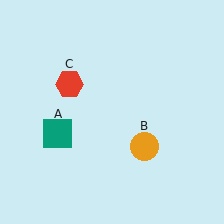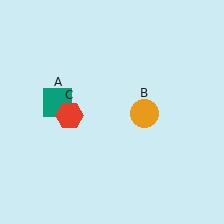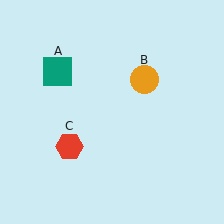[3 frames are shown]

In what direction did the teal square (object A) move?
The teal square (object A) moved up.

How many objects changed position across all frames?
3 objects changed position: teal square (object A), orange circle (object B), red hexagon (object C).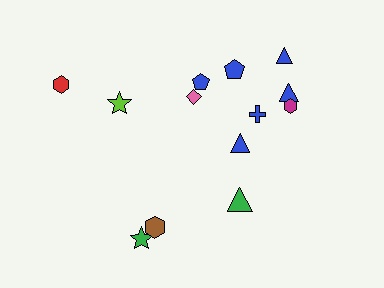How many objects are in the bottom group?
There are 3 objects.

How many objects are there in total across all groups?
There are 13 objects.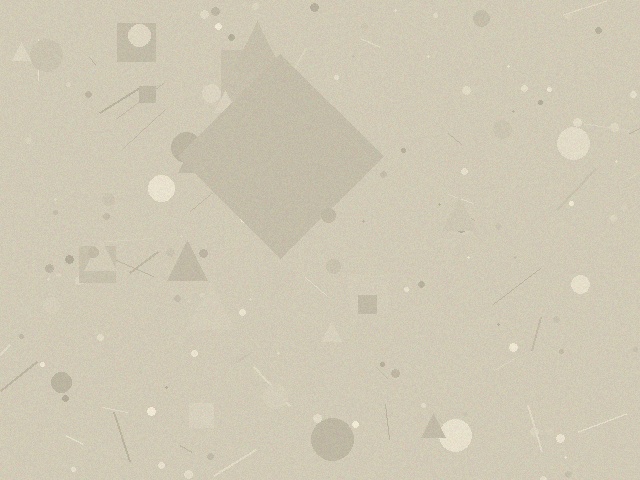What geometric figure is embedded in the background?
A diamond is embedded in the background.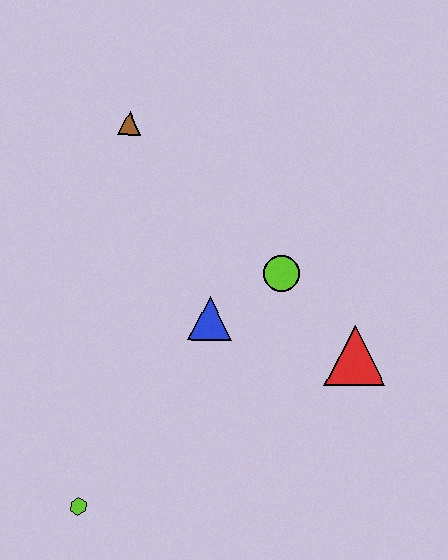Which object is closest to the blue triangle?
The lime circle is closest to the blue triangle.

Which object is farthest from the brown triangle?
The lime hexagon is farthest from the brown triangle.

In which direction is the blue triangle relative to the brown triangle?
The blue triangle is below the brown triangle.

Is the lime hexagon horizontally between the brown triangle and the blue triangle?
No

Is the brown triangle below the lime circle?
No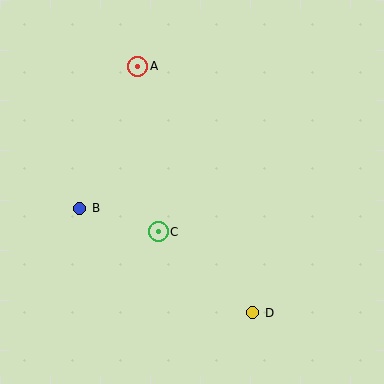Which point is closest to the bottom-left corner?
Point B is closest to the bottom-left corner.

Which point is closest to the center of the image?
Point C at (158, 232) is closest to the center.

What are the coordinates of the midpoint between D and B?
The midpoint between D and B is at (166, 261).